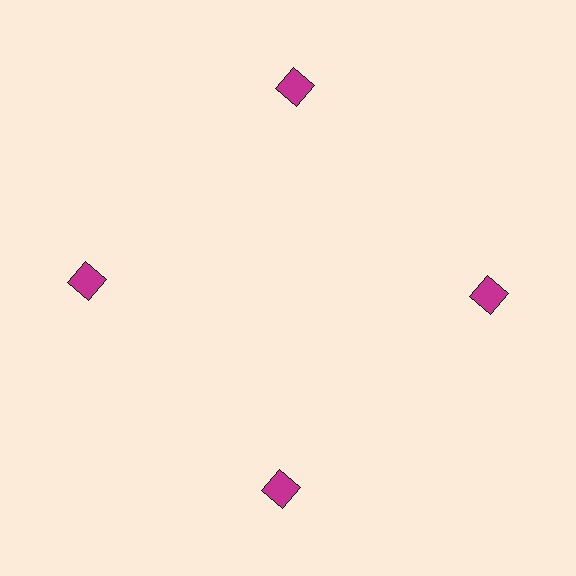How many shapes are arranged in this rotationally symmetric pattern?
There are 4 shapes, arranged in 4 groups of 1.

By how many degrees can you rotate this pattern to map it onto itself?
The pattern maps onto itself every 90 degrees of rotation.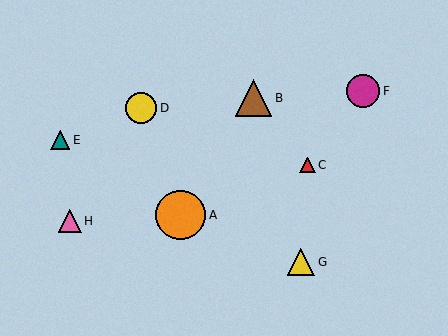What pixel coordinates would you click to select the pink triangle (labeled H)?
Click at (70, 221) to select the pink triangle H.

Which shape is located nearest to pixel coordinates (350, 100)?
The magenta circle (labeled F) at (363, 91) is nearest to that location.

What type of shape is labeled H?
Shape H is a pink triangle.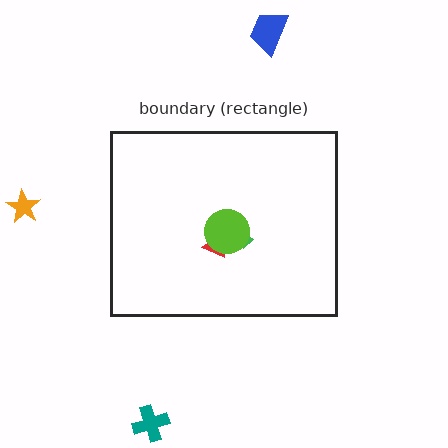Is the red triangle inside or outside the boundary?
Inside.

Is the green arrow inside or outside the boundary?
Inside.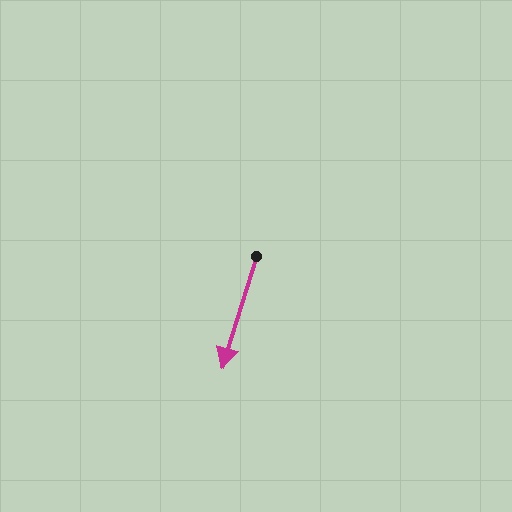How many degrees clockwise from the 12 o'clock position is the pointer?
Approximately 197 degrees.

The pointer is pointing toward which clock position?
Roughly 7 o'clock.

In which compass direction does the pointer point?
South.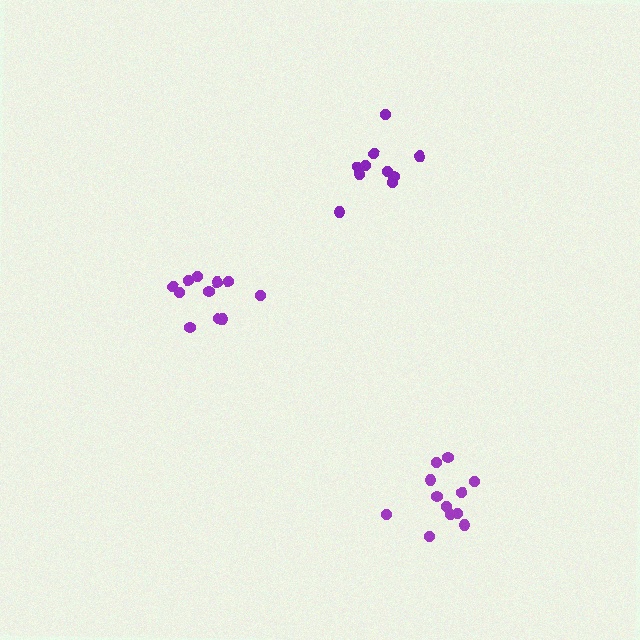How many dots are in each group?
Group 1: 11 dots, Group 2: 10 dots, Group 3: 12 dots (33 total).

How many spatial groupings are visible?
There are 3 spatial groupings.